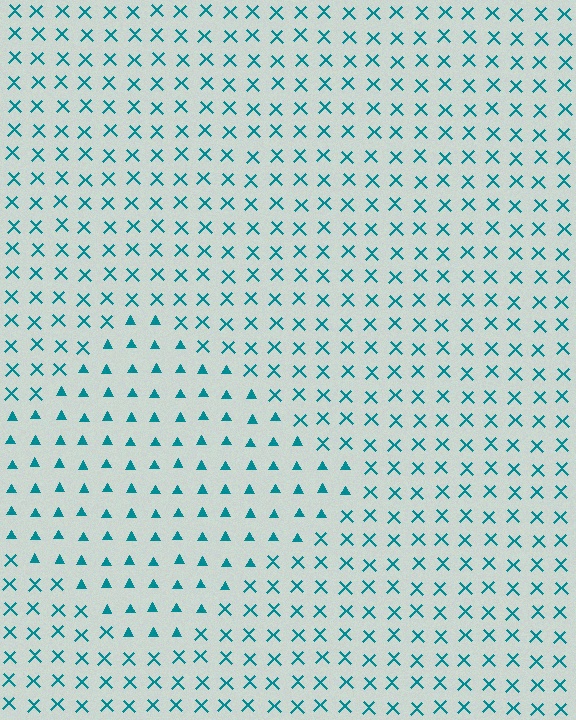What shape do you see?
I see a diamond.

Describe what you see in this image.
The image is filled with small teal elements arranged in a uniform grid. A diamond-shaped region contains triangles, while the surrounding area contains X marks. The boundary is defined purely by the change in element shape.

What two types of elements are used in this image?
The image uses triangles inside the diamond region and X marks outside it.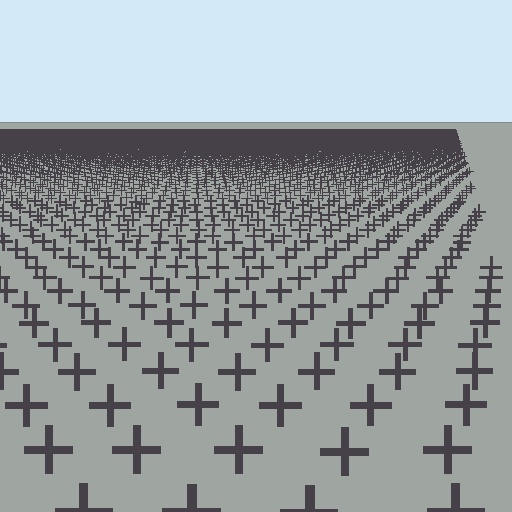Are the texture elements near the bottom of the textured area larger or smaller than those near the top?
Larger. Near the bottom, elements are closer to the viewer and appear at a bigger on-screen size.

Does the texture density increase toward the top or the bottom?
Density increases toward the top.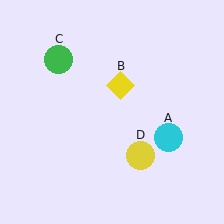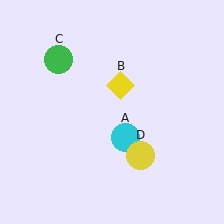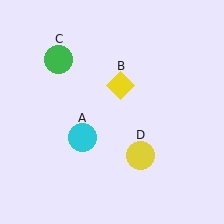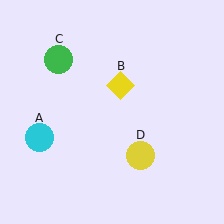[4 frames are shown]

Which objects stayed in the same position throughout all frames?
Yellow diamond (object B) and green circle (object C) and yellow circle (object D) remained stationary.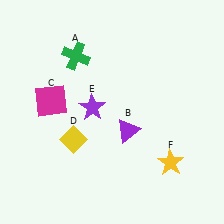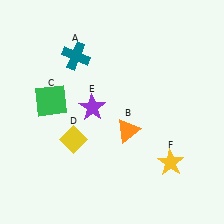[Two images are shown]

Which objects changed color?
A changed from green to teal. B changed from purple to orange. C changed from magenta to green.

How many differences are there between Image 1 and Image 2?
There are 3 differences between the two images.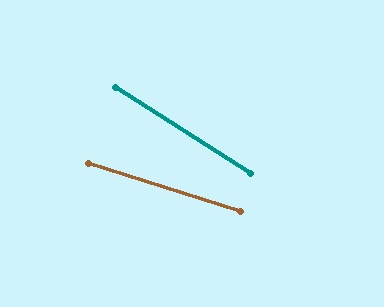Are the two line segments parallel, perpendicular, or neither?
Neither parallel nor perpendicular — they differ by about 15°.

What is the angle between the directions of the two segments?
Approximately 15 degrees.